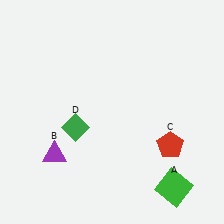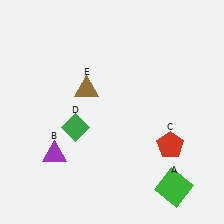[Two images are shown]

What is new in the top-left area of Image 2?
A brown triangle (E) was added in the top-left area of Image 2.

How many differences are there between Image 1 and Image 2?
There is 1 difference between the two images.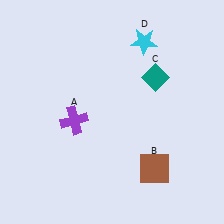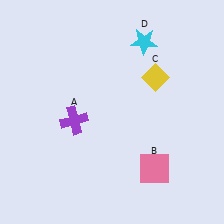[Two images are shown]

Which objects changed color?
B changed from brown to pink. C changed from teal to yellow.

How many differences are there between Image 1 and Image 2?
There are 2 differences between the two images.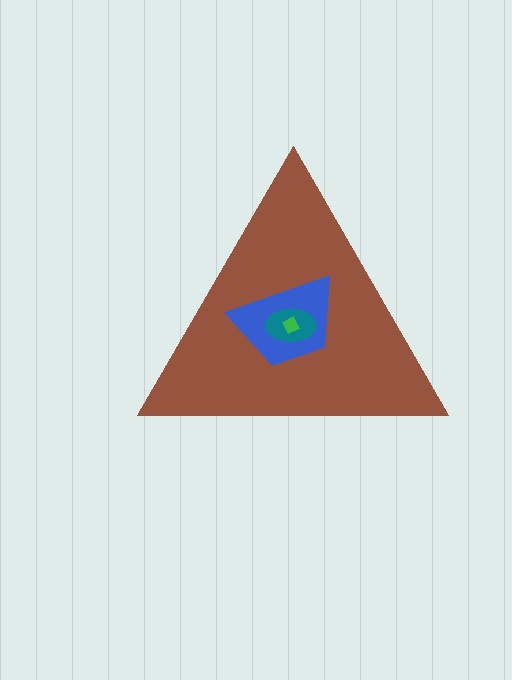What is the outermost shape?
The brown triangle.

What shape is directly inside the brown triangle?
The blue trapezoid.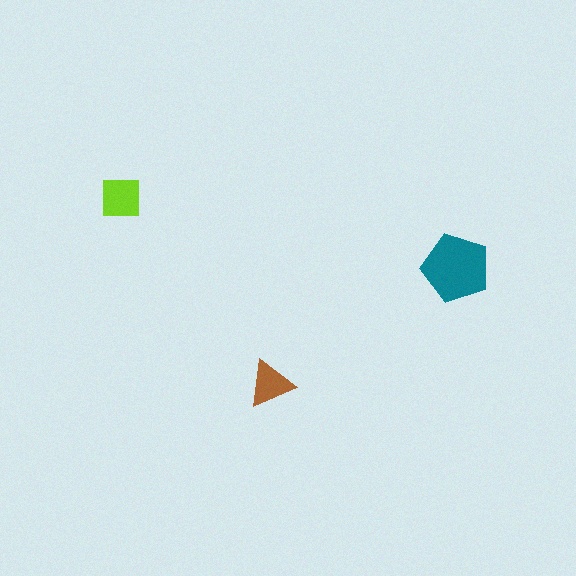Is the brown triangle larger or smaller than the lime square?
Smaller.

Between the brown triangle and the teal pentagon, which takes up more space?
The teal pentagon.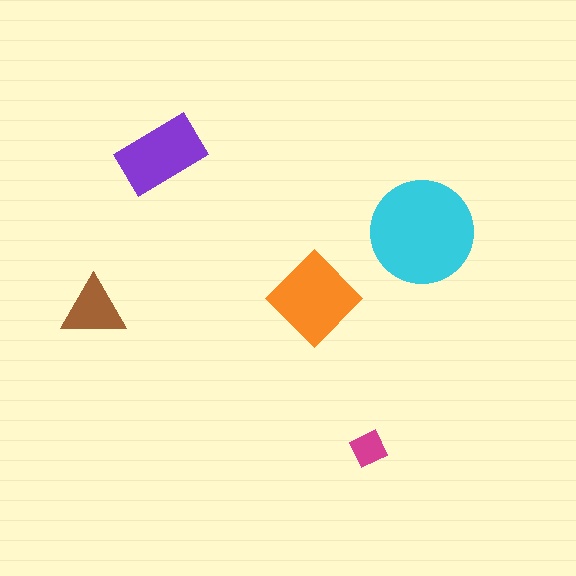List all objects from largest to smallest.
The cyan circle, the orange diamond, the purple rectangle, the brown triangle, the magenta square.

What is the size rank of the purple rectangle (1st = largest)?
3rd.